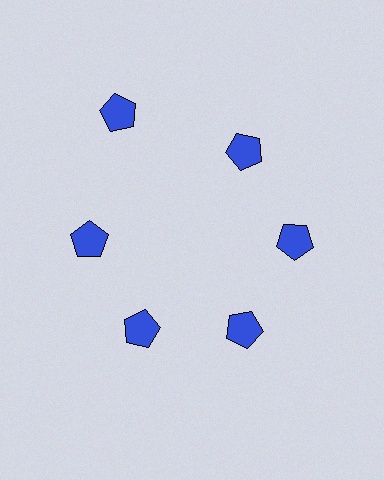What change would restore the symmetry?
The symmetry would be restored by moving it inward, back onto the ring so that all 6 pentagons sit at equal angles and equal distance from the center.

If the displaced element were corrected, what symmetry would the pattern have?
It would have 6-fold rotational symmetry — the pattern would map onto itself every 60 degrees.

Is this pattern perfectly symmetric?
No. The 6 blue pentagons are arranged in a ring, but one element near the 11 o'clock position is pushed outward from the center, breaking the 6-fold rotational symmetry.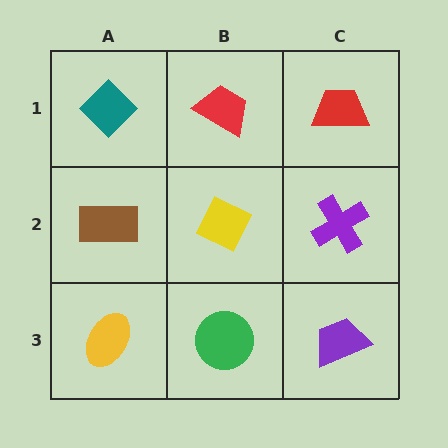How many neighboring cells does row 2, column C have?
3.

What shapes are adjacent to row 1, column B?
A yellow diamond (row 2, column B), a teal diamond (row 1, column A), a red trapezoid (row 1, column C).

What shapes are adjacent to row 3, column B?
A yellow diamond (row 2, column B), a yellow ellipse (row 3, column A), a purple trapezoid (row 3, column C).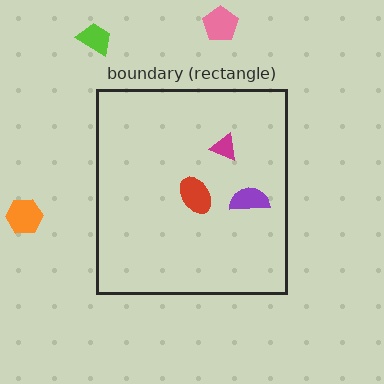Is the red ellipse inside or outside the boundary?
Inside.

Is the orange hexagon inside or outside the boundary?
Outside.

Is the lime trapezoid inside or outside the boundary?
Outside.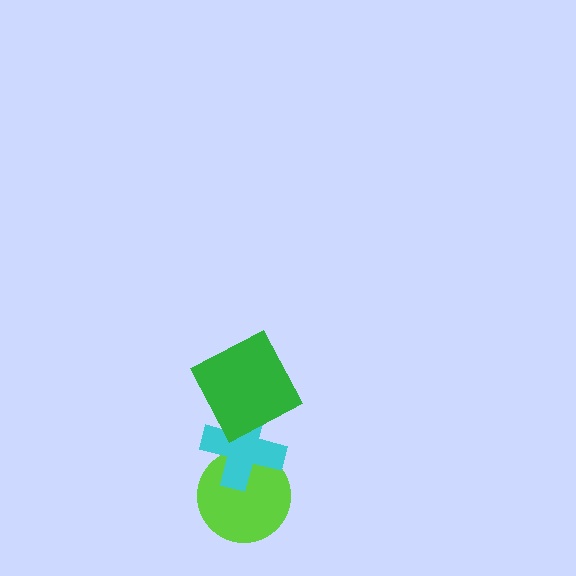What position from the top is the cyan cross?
The cyan cross is 2nd from the top.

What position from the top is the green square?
The green square is 1st from the top.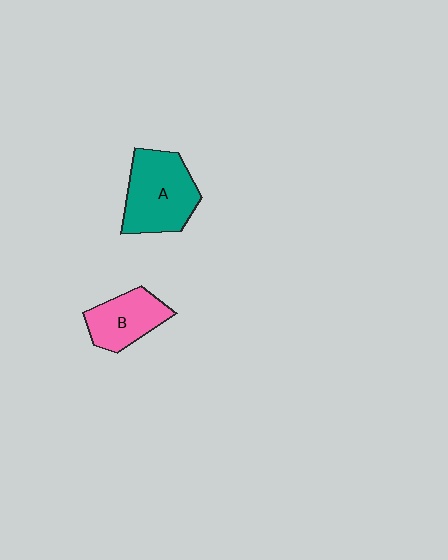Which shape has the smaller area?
Shape B (pink).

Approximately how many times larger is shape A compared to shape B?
Approximately 1.4 times.